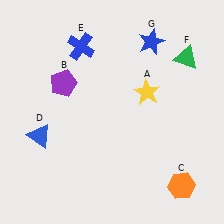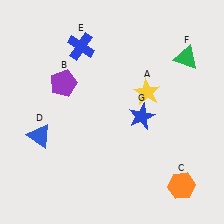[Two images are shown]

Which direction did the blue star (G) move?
The blue star (G) moved down.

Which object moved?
The blue star (G) moved down.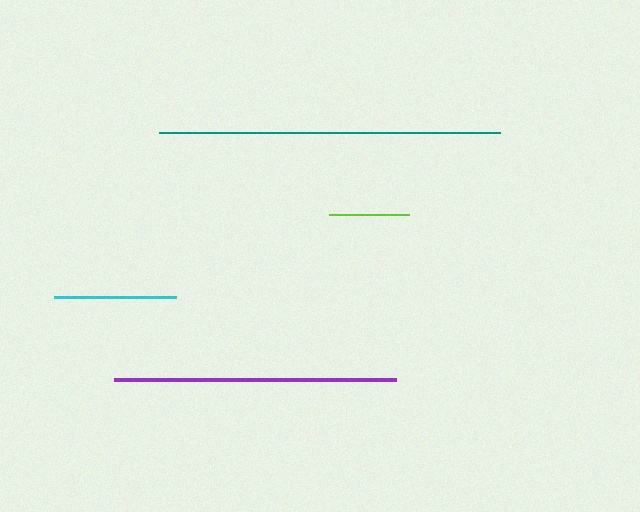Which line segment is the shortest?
The lime line is the shortest at approximately 80 pixels.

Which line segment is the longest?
The teal line is the longest at approximately 341 pixels.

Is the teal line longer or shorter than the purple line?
The teal line is longer than the purple line.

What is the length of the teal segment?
The teal segment is approximately 341 pixels long.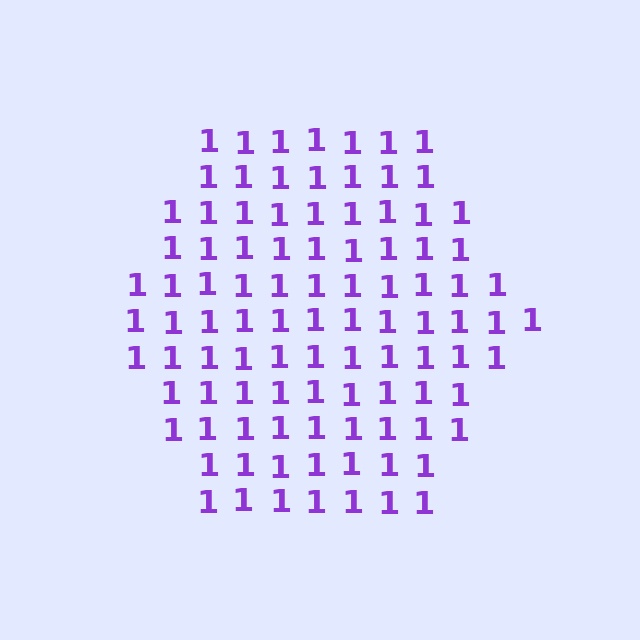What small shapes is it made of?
It is made of small digit 1's.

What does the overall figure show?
The overall figure shows a hexagon.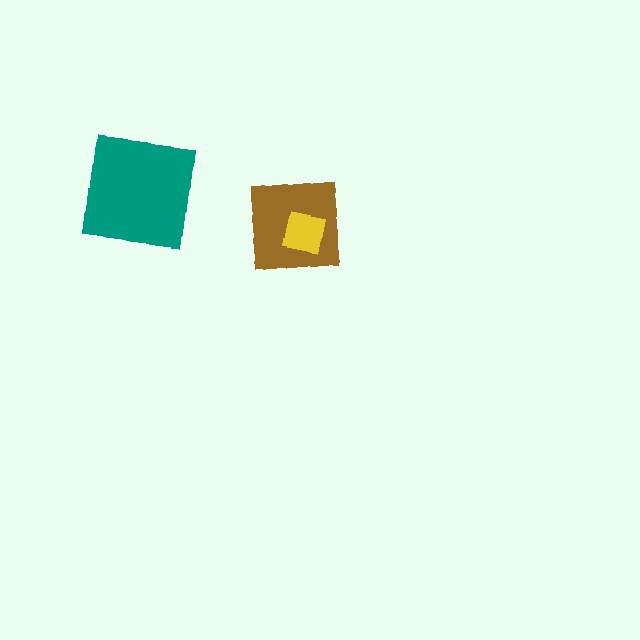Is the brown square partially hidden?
Yes, it is partially covered by another shape.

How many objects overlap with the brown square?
1 object overlaps with the brown square.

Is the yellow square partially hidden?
No, no other shape covers it.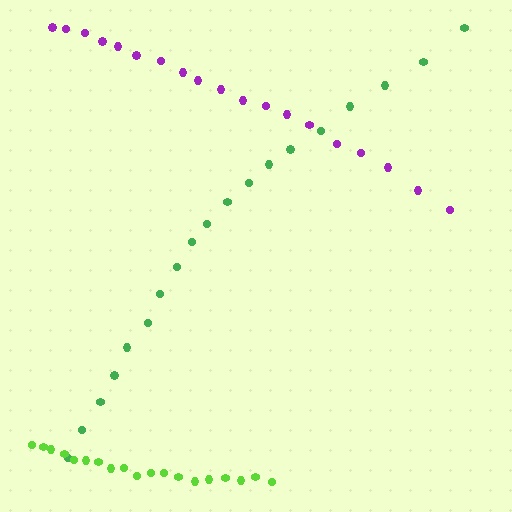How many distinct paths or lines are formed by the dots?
There are 3 distinct paths.